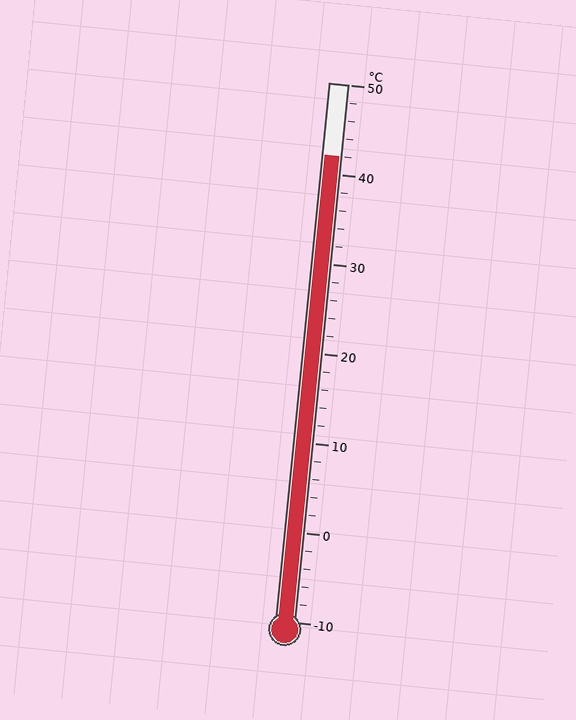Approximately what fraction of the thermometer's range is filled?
The thermometer is filled to approximately 85% of its range.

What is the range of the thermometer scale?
The thermometer scale ranges from -10°C to 50°C.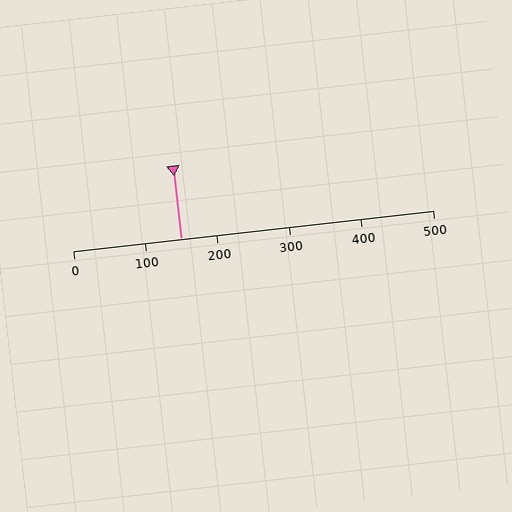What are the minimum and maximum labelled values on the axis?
The axis runs from 0 to 500.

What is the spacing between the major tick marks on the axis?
The major ticks are spaced 100 apart.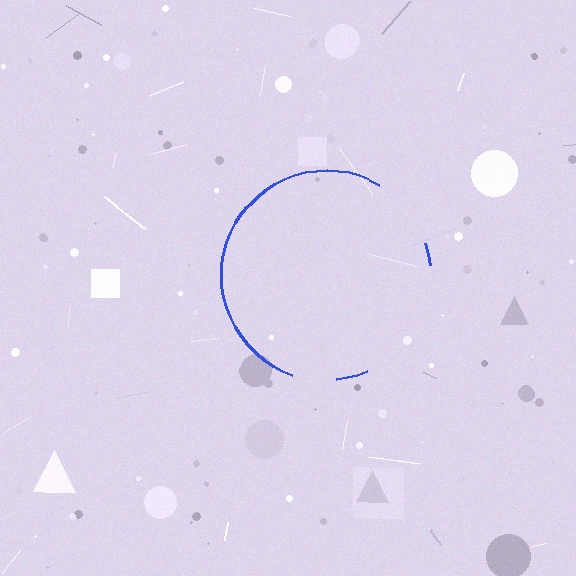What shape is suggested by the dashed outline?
The dashed outline suggests a circle.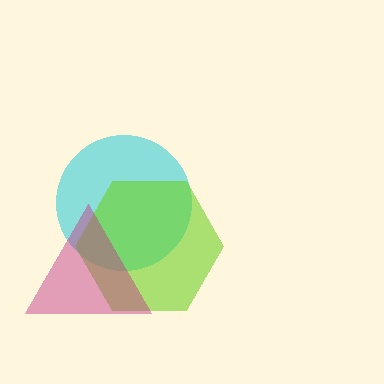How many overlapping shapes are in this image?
There are 3 overlapping shapes in the image.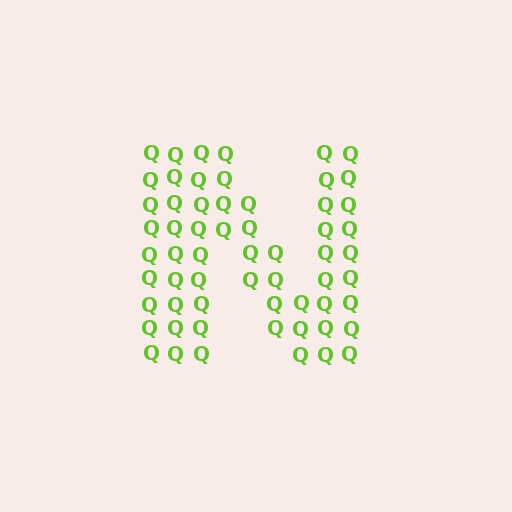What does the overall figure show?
The overall figure shows the letter N.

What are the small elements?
The small elements are letter Q's.